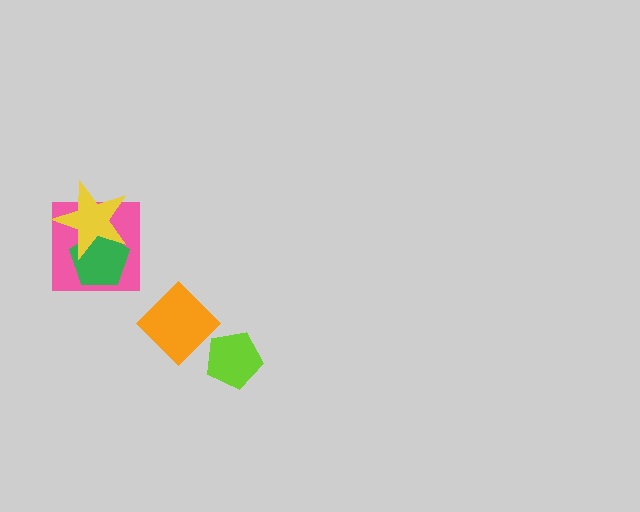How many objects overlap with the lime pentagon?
0 objects overlap with the lime pentagon.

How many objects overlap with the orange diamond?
0 objects overlap with the orange diamond.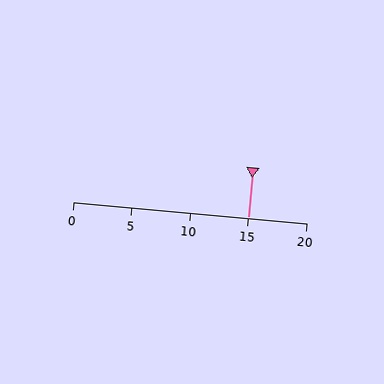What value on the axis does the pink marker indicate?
The marker indicates approximately 15.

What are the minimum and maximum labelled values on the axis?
The axis runs from 0 to 20.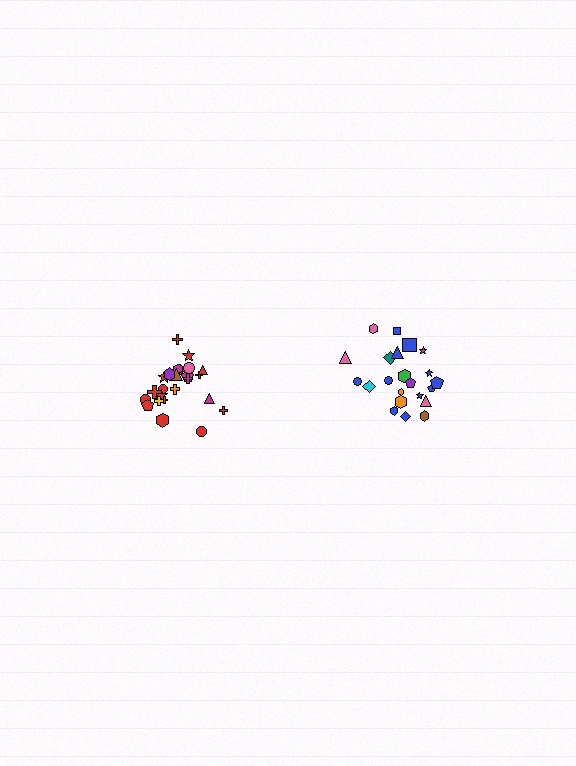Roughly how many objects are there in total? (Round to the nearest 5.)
Roughly 45 objects in total.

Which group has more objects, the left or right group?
The left group.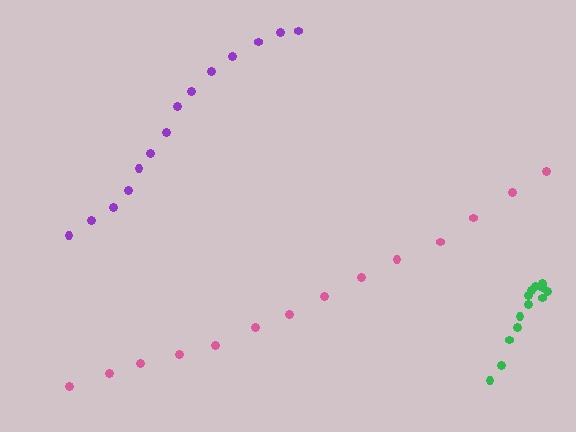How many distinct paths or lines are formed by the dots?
There are 3 distinct paths.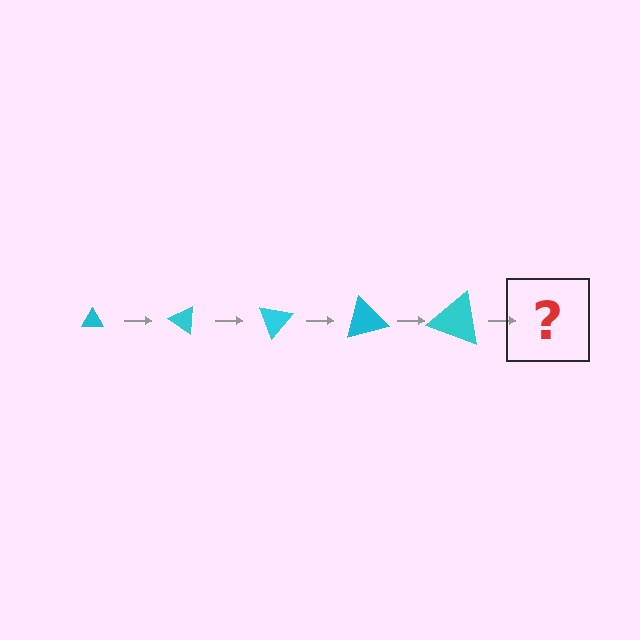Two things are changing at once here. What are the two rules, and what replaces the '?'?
The two rules are that the triangle grows larger each step and it rotates 35 degrees each step. The '?' should be a triangle, larger than the previous one and rotated 175 degrees from the start.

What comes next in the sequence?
The next element should be a triangle, larger than the previous one and rotated 175 degrees from the start.